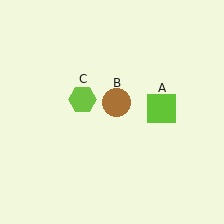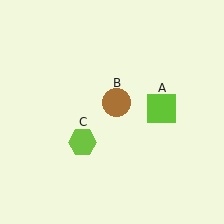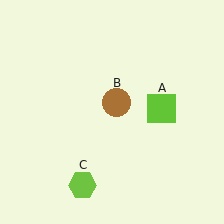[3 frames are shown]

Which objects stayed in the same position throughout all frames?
Lime square (object A) and brown circle (object B) remained stationary.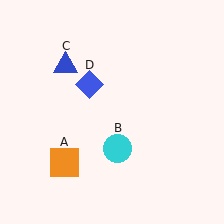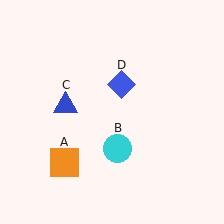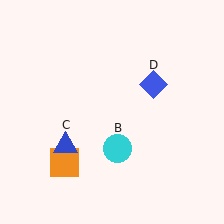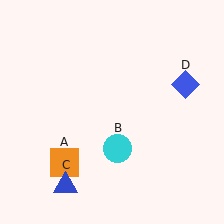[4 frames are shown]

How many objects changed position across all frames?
2 objects changed position: blue triangle (object C), blue diamond (object D).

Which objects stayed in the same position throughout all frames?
Orange square (object A) and cyan circle (object B) remained stationary.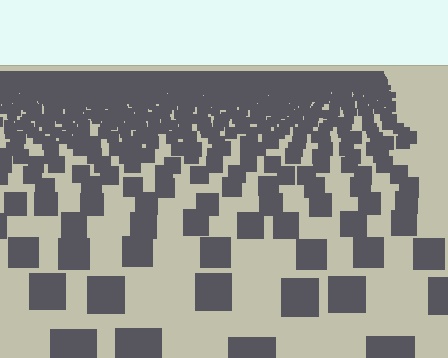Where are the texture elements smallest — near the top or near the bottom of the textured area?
Near the top.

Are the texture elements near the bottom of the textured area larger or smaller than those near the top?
Larger. Near the bottom, elements are closer to the viewer and appear at a bigger on-screen size.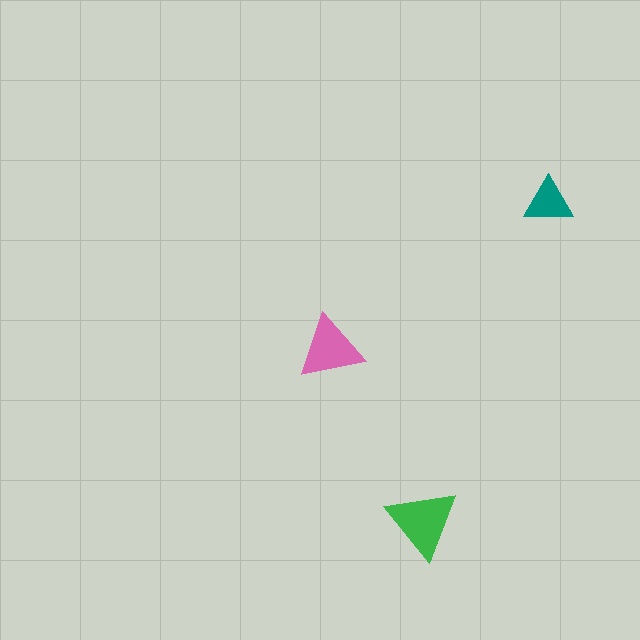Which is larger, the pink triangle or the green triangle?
The green one.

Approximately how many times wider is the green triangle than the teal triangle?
About 1.5 times wider.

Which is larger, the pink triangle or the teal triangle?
The pink one.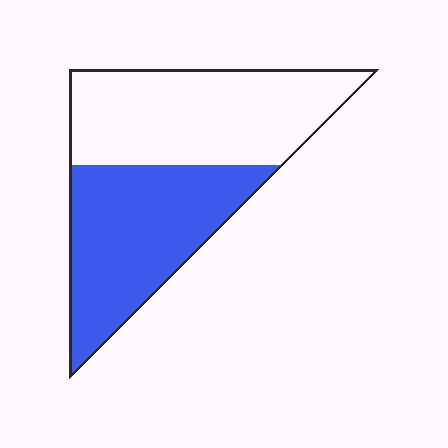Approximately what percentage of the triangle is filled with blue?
Approximately 50%.